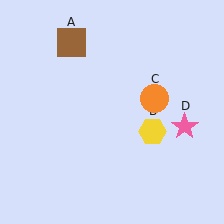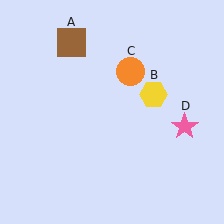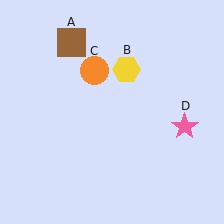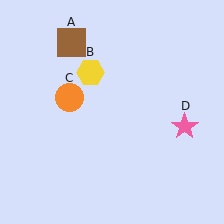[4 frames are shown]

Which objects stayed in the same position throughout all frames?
Brown square (object A) and pink star (object D) remained stationary.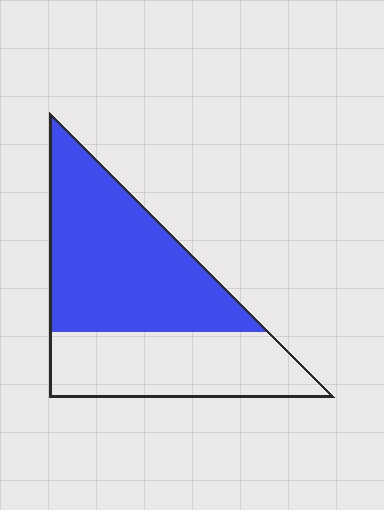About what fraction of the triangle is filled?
About three fifths (3/5).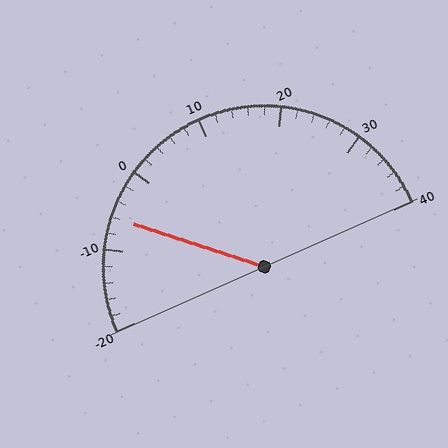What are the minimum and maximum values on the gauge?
The gauge ranges from -20 to 40.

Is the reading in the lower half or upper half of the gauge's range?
The reading is in the lower half of the range (-20 to 40).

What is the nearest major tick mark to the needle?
The nearest major tick mark is -10.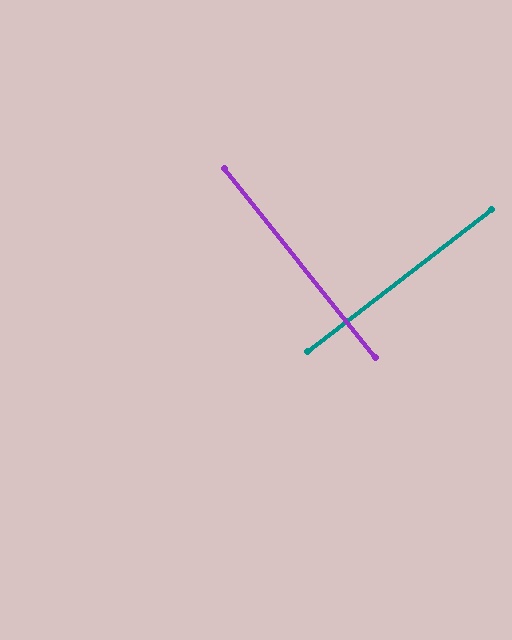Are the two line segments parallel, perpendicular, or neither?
Perpendicular — they meet at approximately 89°.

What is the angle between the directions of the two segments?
Approximately 89 degrees.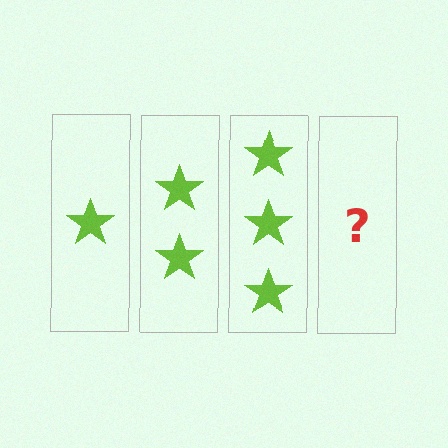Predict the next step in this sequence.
The next step is 4 stars.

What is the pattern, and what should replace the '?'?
The pattern is that each step adds one more star. The '?' should be 4 stars.